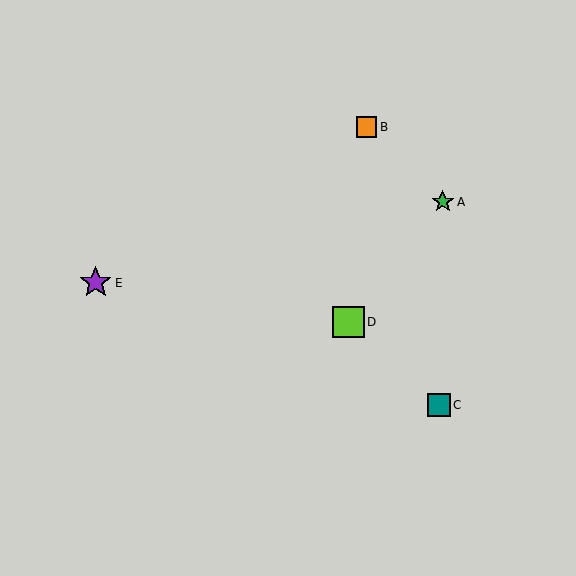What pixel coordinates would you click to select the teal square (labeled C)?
Click at (439, 405) to select the teal square C.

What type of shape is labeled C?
Shape C is a teal square.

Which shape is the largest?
The purple star (labeled E) is the largest.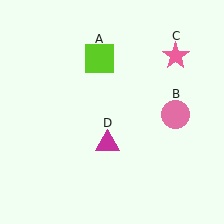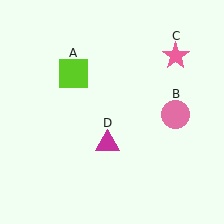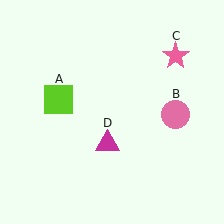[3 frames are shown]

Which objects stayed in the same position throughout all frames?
Pink circle (object B) and pink star (object C) and magenta triangle (object D) remained stationary.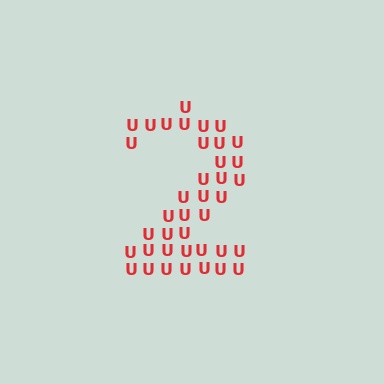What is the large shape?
The large shape is the digit 2.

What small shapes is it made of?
It is made of small letter U's.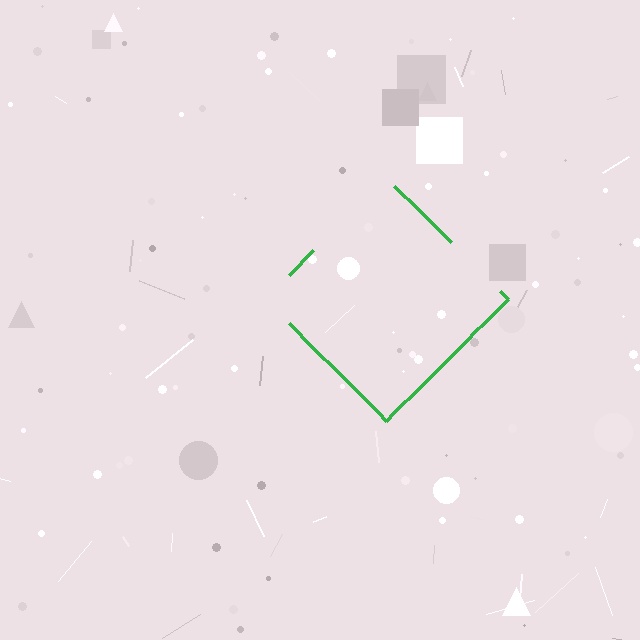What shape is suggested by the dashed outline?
The dashed outline suggests a diamond.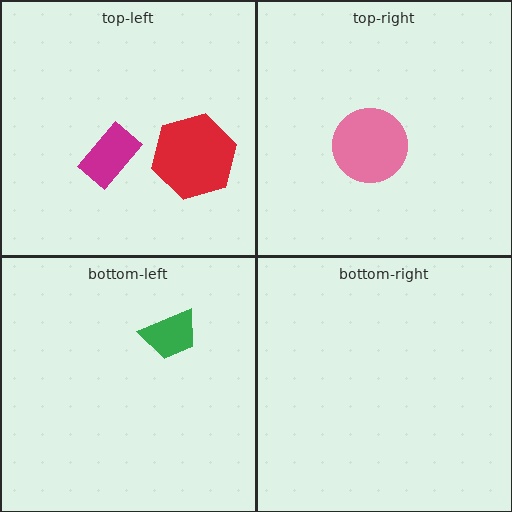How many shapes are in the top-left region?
2.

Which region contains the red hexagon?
The top-left region.